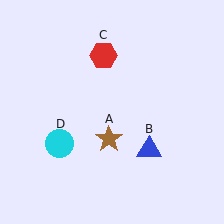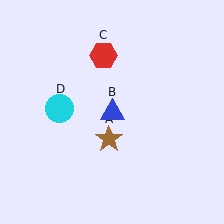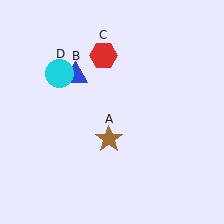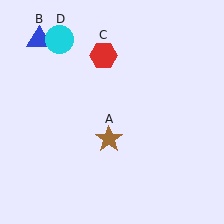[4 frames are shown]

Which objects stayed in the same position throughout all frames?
Brown star (object A) and red hexagon (object C) remained stationary.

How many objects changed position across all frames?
2 objects changed position: blue triangle (object B), cyan circle (object D).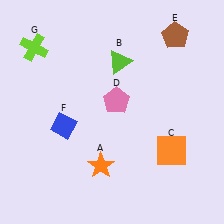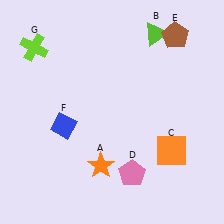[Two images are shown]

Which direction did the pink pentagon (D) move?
The pink pentagon (D) moved down.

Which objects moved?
The objects that moved are: the lime triangle (B), the pink pentagon (D).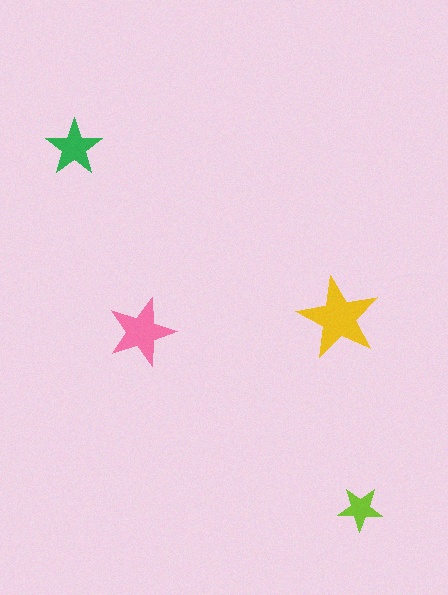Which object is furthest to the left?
The green star is leftmost.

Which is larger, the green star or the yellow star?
The yellow one.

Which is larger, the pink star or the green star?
The pink one.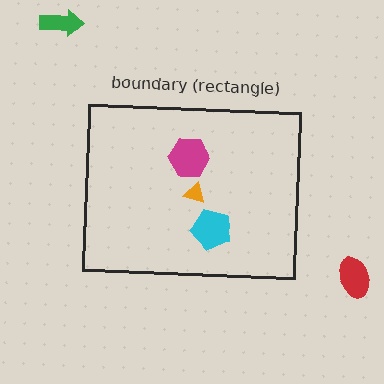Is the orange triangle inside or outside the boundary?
Inside.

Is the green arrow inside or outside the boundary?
Outside.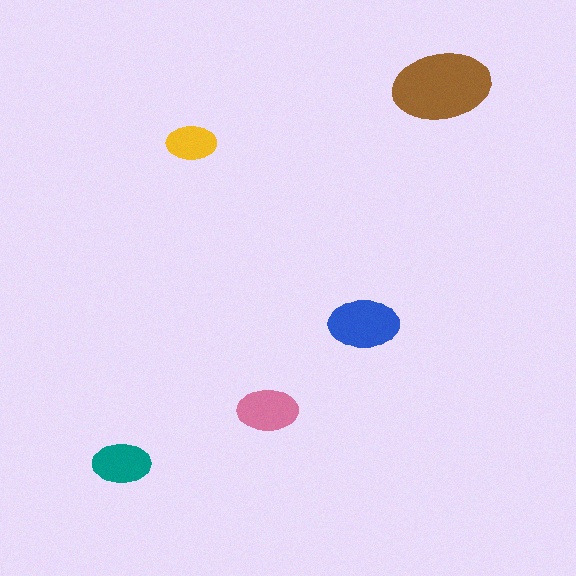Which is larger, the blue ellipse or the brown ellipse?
The brown one.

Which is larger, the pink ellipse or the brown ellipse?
The brown one.